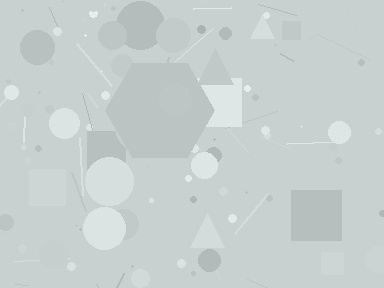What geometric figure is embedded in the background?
A hexagon is embedded in the background.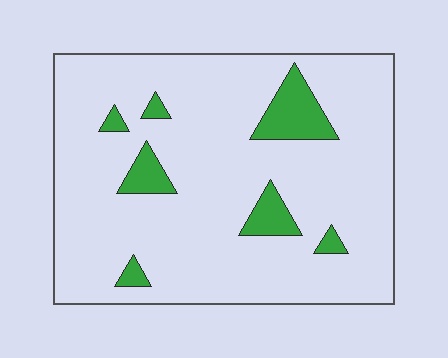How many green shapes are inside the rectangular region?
7.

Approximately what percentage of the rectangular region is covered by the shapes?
Approximately 10%.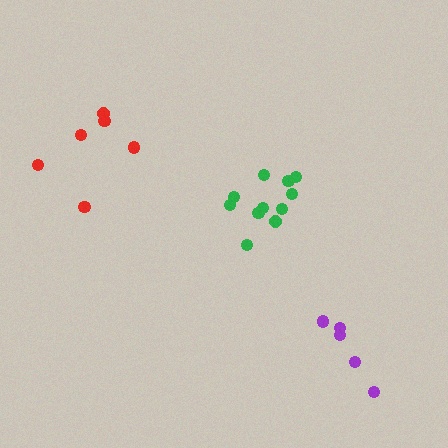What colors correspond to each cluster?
The clusters are colored: green, red, purple.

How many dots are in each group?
Group 1: 11 dots, Group 2: 6 dots, Group 3: 5 dots (22 total).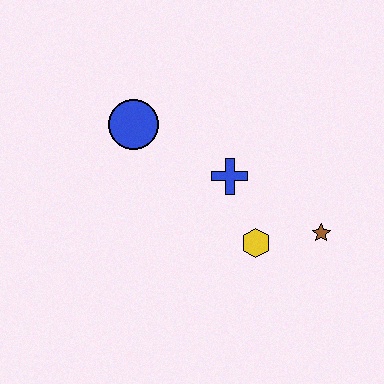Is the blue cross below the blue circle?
Yes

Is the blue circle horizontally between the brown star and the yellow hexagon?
No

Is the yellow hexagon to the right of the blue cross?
Yes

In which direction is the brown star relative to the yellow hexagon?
The brown star is to the right of the yellow hexagon.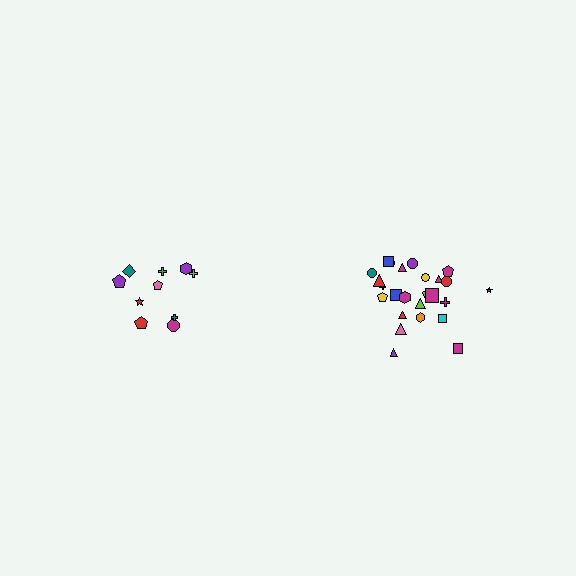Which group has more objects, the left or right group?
The right group.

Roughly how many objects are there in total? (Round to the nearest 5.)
Roughly 35 objects in total.